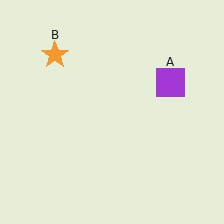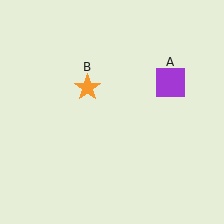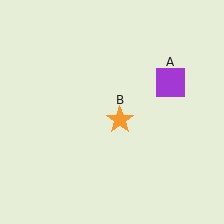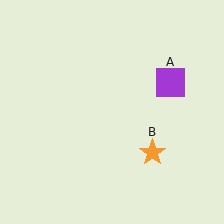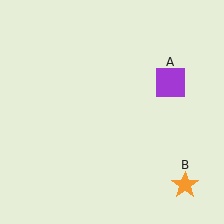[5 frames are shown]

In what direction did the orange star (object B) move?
The orange star (object B) moved down and to the right.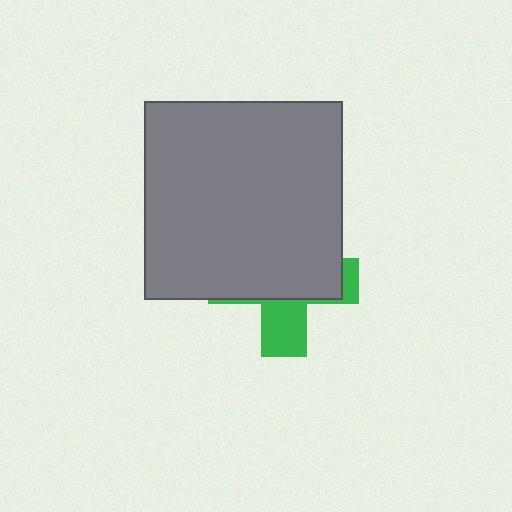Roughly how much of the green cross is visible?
A small part of it is visible (roughly 32%).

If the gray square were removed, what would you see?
You would see the complete green cross.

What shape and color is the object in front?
The object in front is a gray square.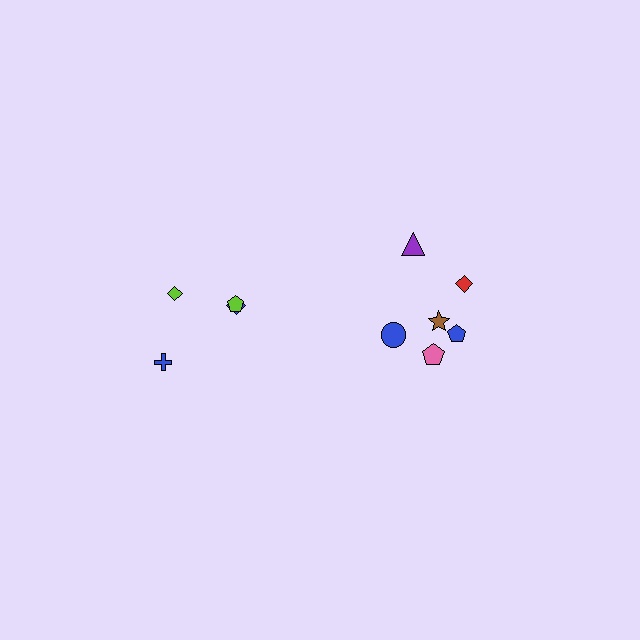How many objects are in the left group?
There are 4 objects.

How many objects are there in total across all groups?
There are 10 objects.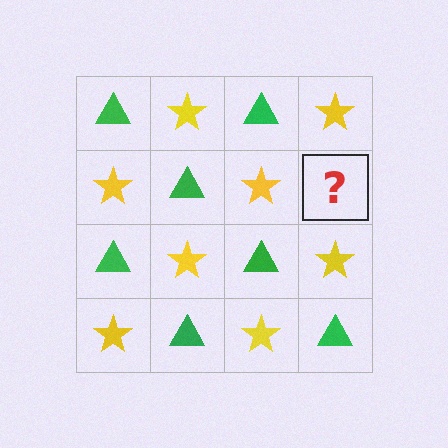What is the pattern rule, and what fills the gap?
The rule is that it alternates green triangle and yellow star in a checkerboard pattern. The gap should be filled with a green triangle.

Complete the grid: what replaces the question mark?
The question mark should be replaced with a green triangle.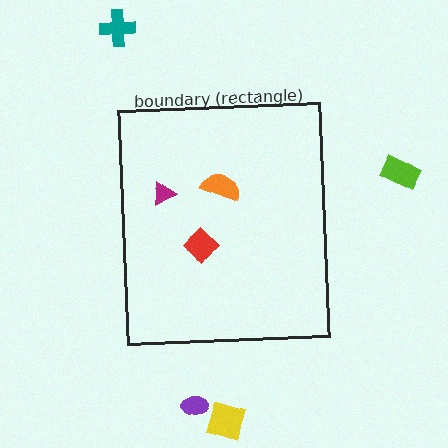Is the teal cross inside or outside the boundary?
Outside.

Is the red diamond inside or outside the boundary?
Inside.